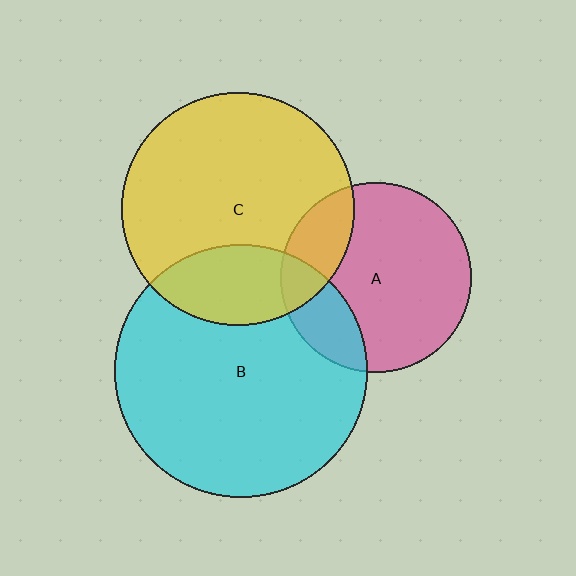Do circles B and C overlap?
Yes.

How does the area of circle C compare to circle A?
Approximately 1.5 times.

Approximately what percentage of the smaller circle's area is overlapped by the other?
Approximately 25%.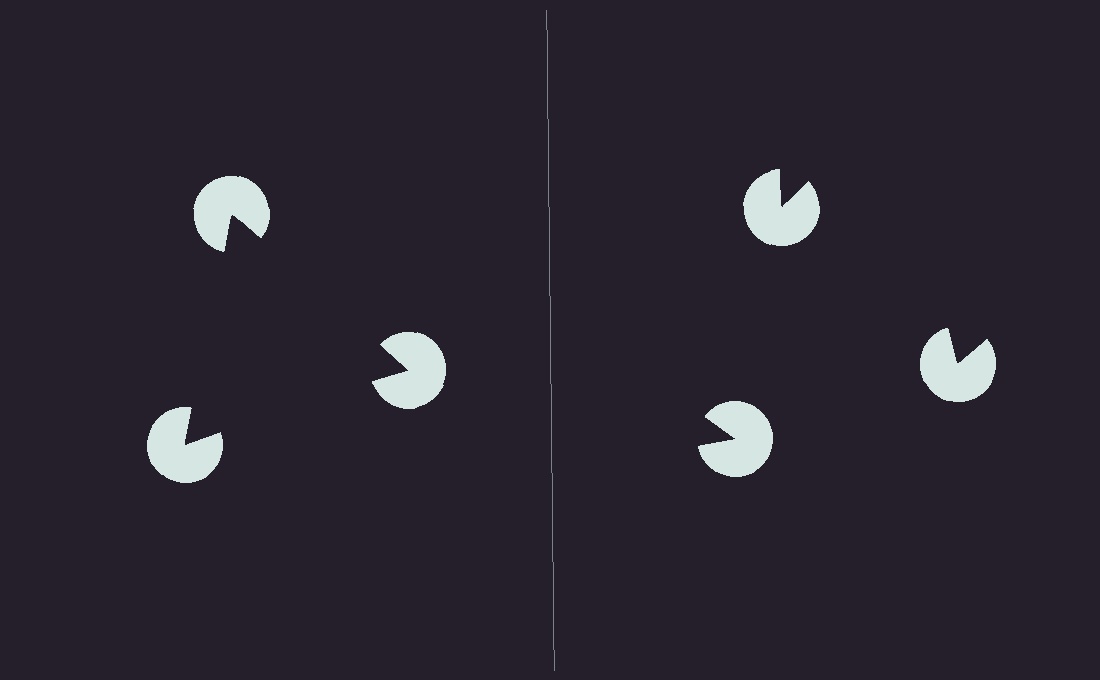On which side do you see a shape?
An illusory triangle appears on the left side. On the right side the wedge cuts are rotated, so no coherent shape forms.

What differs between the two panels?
The pac-man discs are positioned identically on both sides; only the wedge orientations differ. On the left they align to a triangle; on the right they are misaligned.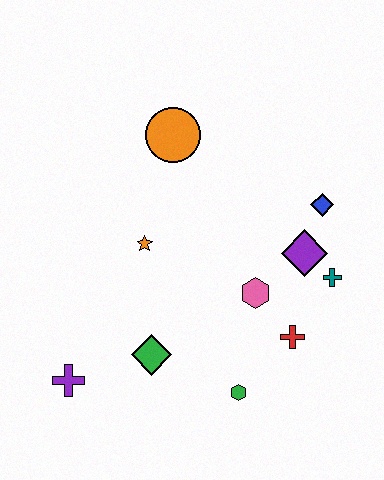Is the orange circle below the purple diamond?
No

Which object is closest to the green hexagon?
The red cross is closest to the green hexagon.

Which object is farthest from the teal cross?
The purple cross is farthest from the teal cross.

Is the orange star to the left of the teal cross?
Yes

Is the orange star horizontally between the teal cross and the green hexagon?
No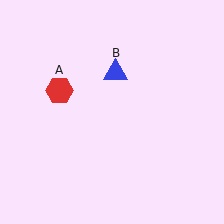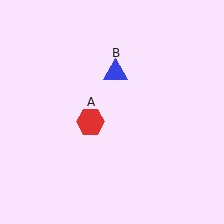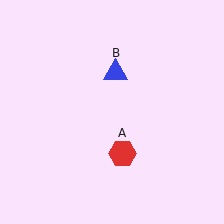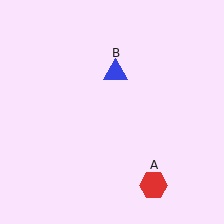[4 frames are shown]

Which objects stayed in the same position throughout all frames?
Blue triangle (object B) remained stationary.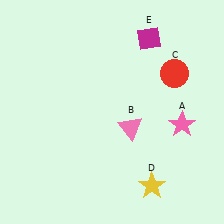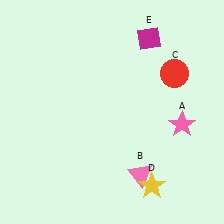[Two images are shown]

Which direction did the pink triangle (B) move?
The pink triangle (B) moved down.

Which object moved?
The pink triangle (B) moved down.